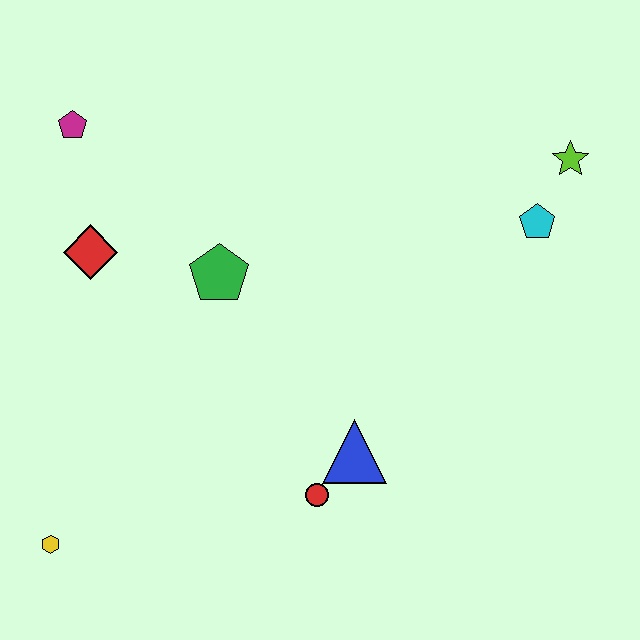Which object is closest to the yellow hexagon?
The red circle is closest to the yellow hexagon.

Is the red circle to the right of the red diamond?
Yes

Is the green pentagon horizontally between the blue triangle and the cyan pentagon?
No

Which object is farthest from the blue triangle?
The magenta pentagon is farthest from the blue triangle.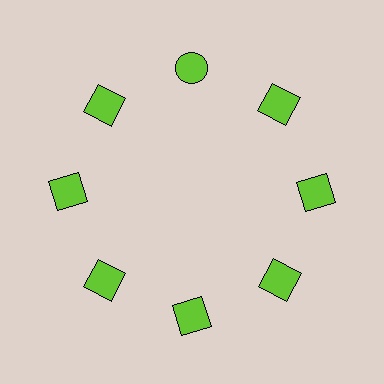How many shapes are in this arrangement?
There are 8 shapes arranged in a ring pattern.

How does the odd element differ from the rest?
It has a different shape: circle instead of square.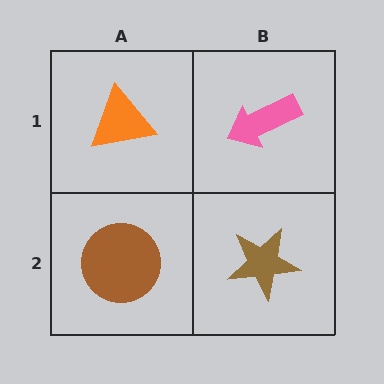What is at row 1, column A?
An orange triangle.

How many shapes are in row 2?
2 shapes.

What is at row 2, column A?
A brown circle.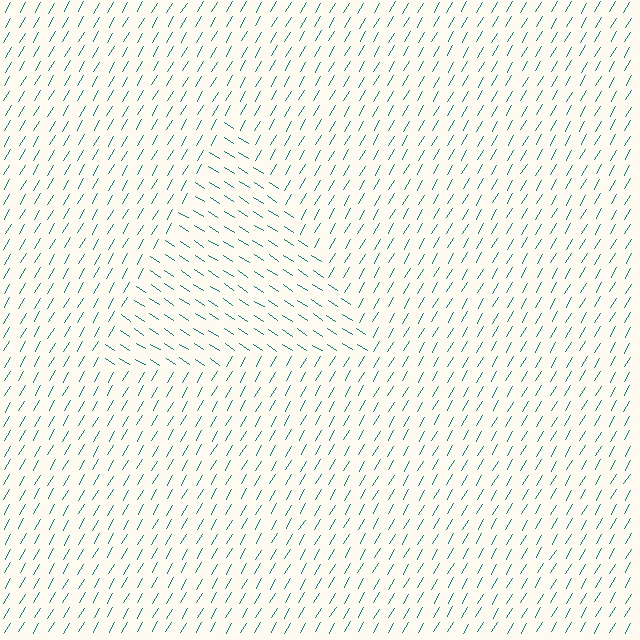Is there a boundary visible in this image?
Yes, there is a texture boundary formed by a change in line orientation.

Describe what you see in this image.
The image is filled with small teal line segments. A triangle region in the image has lines oriented differently from the surrounding lines, creating a visible texture boundary.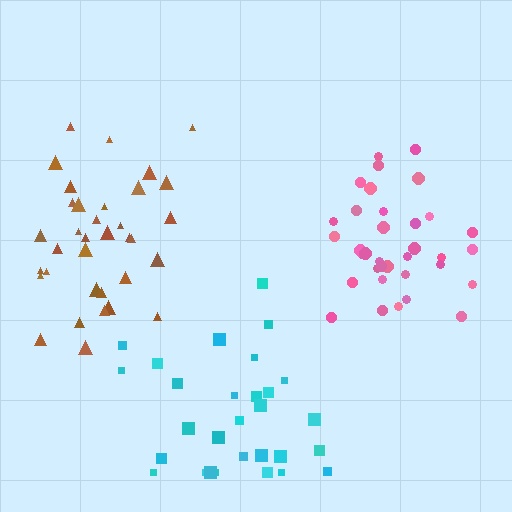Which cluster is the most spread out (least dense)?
Cyan.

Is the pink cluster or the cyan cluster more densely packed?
Pink.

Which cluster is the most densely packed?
Pink.